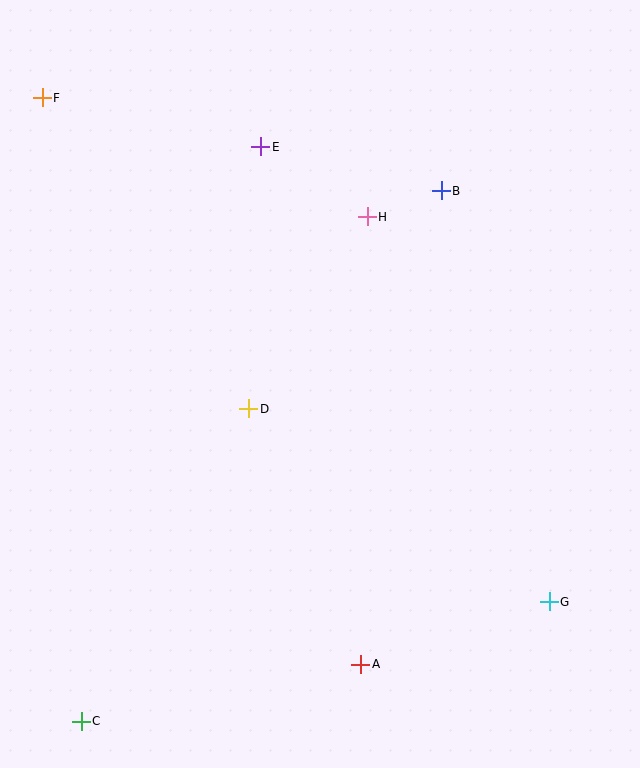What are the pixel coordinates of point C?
Point C is at (81, 721).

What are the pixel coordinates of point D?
Point D is at (249, 409).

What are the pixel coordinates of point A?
Point A is at (361, 664).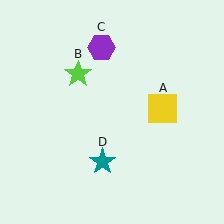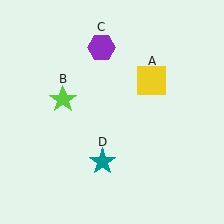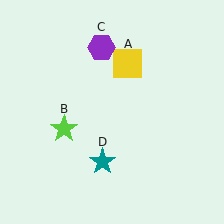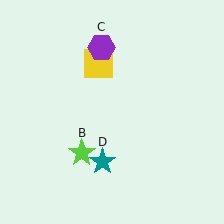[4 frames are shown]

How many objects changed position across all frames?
2 objects changed position: yellow square (object A), lime star (object B).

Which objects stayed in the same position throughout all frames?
Purple hexagon (object C) and teal star (object D) remained stationary.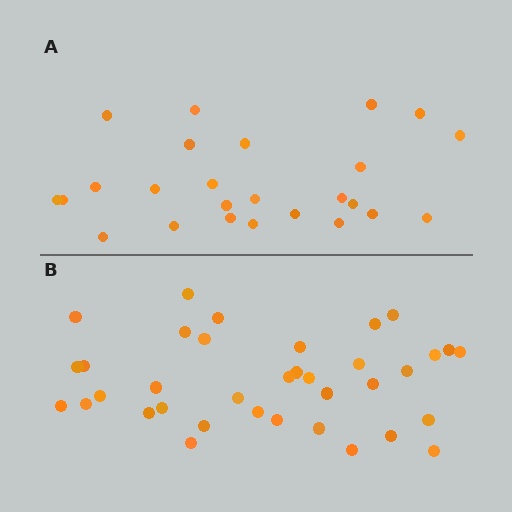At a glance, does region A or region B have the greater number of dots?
Region B (the bottom region) has more dots.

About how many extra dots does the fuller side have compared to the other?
Region B has roughly 12 or so more dots than region A.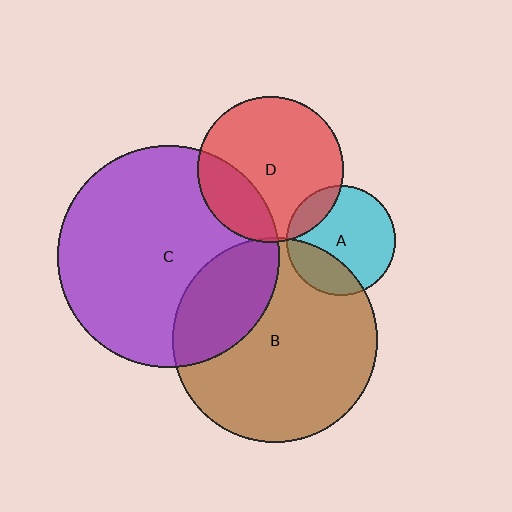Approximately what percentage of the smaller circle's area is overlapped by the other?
Approximately 5%.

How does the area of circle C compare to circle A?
Approximately 4.1 times.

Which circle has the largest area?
Circle C (purple).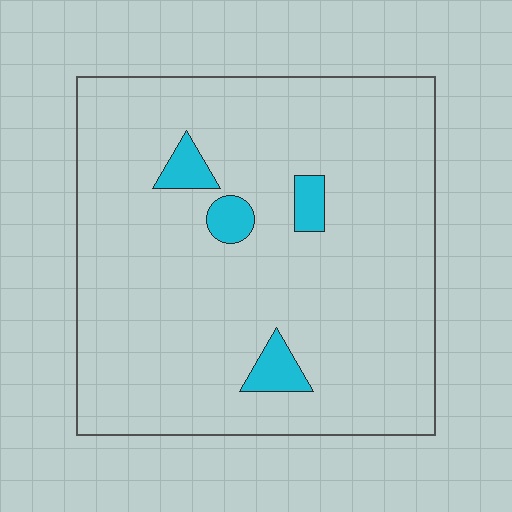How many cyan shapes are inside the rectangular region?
4.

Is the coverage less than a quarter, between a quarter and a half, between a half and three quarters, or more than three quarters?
Less than a quarter.